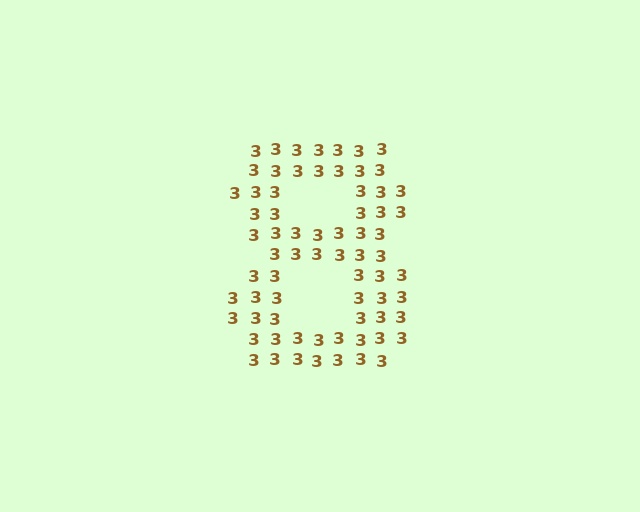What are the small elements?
The small elements are digit 3's.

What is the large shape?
The large shape is the digit 8.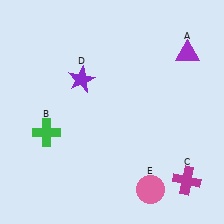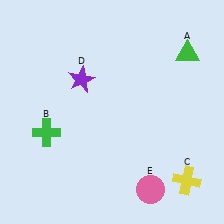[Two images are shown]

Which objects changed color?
A changed from purple to green. C changed from magenta to yellow.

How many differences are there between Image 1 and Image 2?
There are 2 differences between the two images.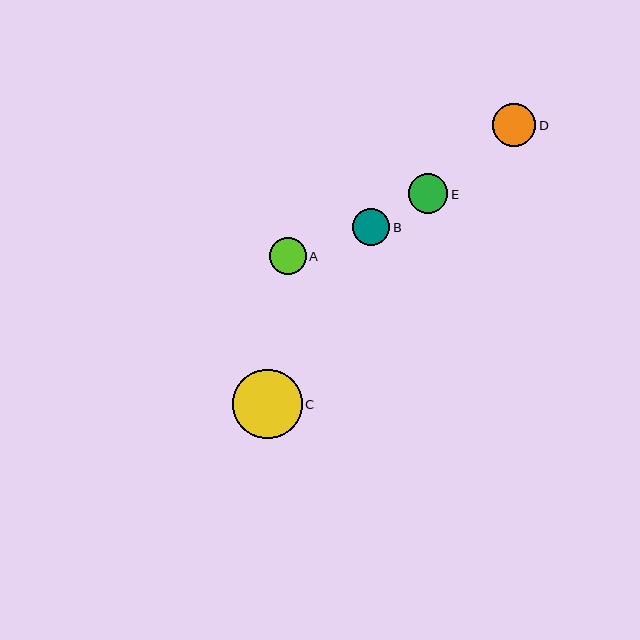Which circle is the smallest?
Circle B is the smallest with a size of approximately 37 pixels.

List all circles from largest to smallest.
From largest to smallest: C, D, E, A, B.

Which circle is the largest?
Circle C is the largest with a size of approximately 69 pixels.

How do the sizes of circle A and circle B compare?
Circle A and circle B are approximately the same size.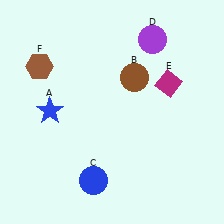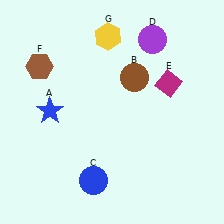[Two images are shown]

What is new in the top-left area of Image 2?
A yellow hexagon (G) was added in the top-left area of Image 2.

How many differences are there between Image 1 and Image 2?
There is 1 difference between the two images.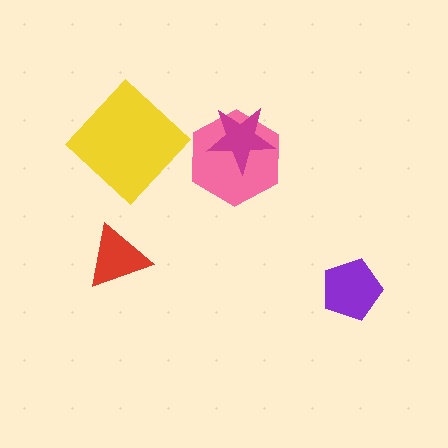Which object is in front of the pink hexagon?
The magenta star is in front of the pink hexagon.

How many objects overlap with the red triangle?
0 objects overlap with the red triangle.